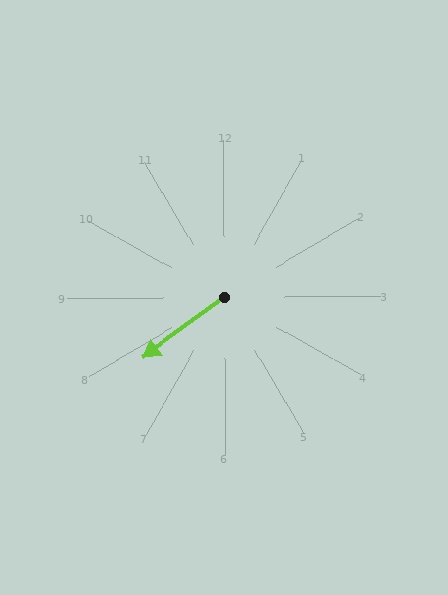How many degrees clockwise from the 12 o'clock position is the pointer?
Approximately 234 degrees.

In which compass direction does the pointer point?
Southwest.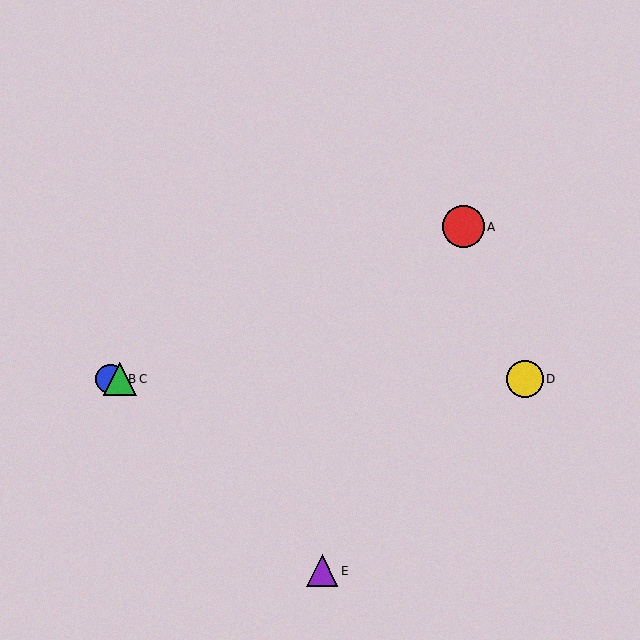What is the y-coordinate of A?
Object A is at y≈227.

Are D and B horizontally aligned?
Yes, both are at y≈379.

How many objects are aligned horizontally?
3 objects (B, C, D) are aligned horizontally.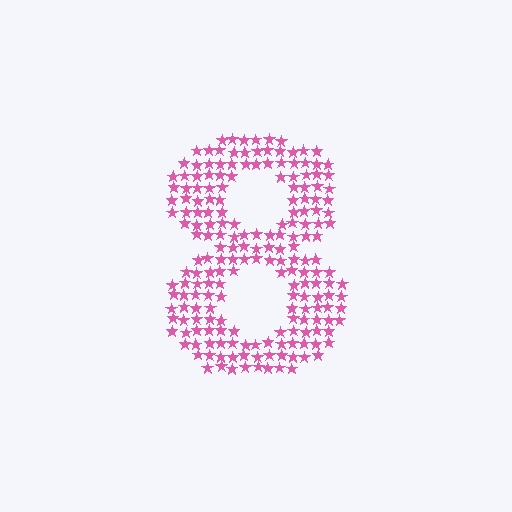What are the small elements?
The small elements are stars.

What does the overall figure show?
The overall figure shows the digit 8.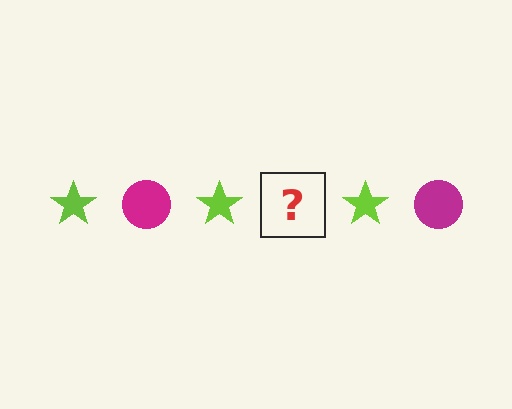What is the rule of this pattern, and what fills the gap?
The rule is that the pattern alternates between lime star and magenta circle. The gap should be filled with a magenta circle.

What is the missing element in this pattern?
The missing element is a magenta circle.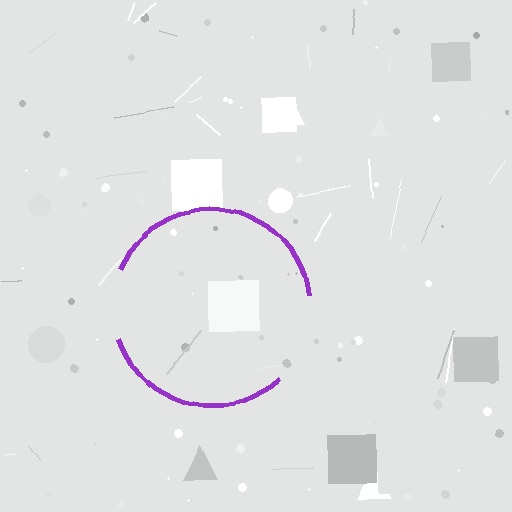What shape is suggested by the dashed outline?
The dashed outline suggests a circle.